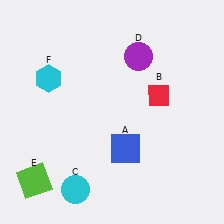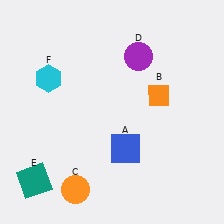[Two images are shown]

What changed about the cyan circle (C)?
In Image 1, C is cyan. In Image 2, it changed to orange.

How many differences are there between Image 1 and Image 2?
There are 3 differences between the two images.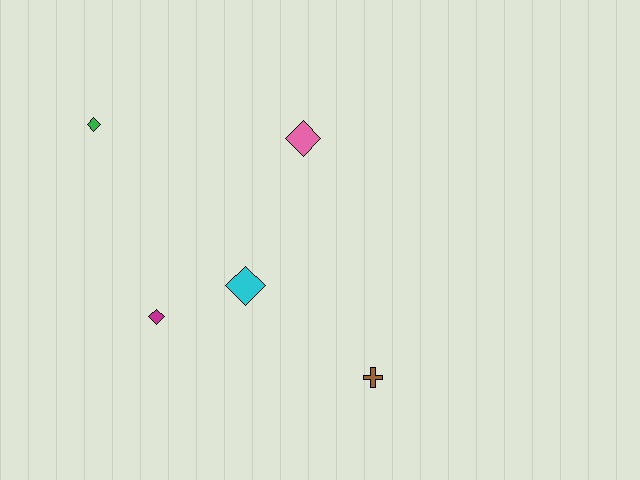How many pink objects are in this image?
There is 1 pink object.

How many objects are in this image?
There are 5 objects.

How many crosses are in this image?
There is 1 cross.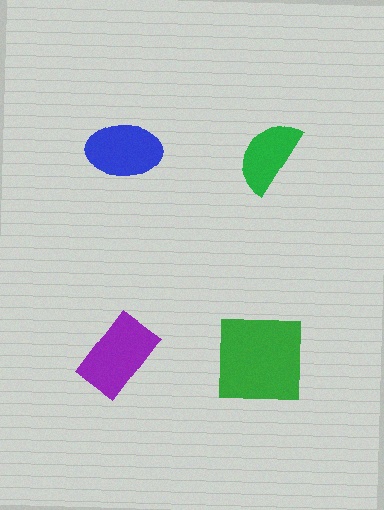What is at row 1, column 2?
A green semicircle.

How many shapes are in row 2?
2 shapes.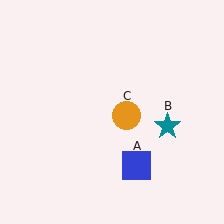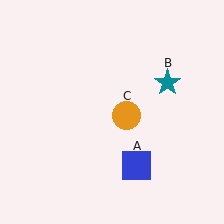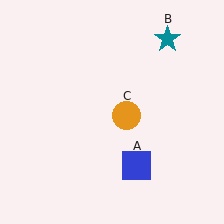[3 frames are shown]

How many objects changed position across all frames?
1 object changed position: teal star (object B).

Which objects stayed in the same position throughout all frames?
Blue square (object A) and orange circle (object C) remained stationary.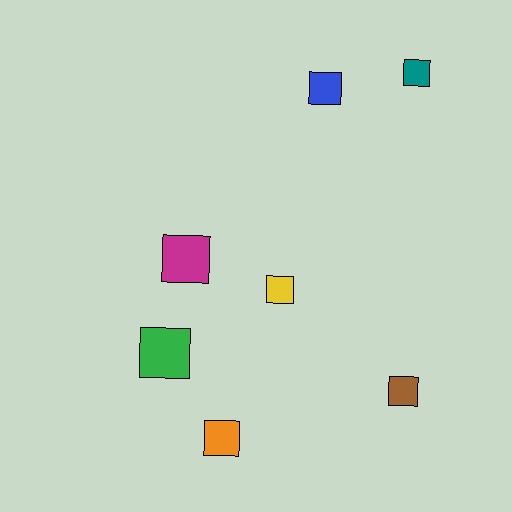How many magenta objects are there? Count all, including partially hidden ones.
There is 1 magenta object.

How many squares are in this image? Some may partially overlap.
There are 7 squares.